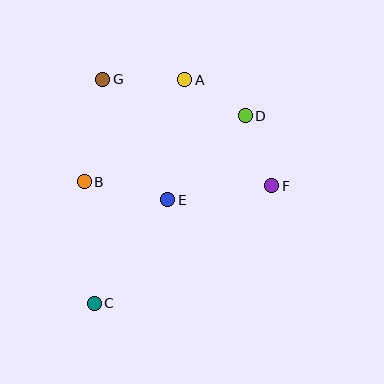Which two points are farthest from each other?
Points A and C are farthest from each other.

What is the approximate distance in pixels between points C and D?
The distance between C and D is approximately 240 pixels.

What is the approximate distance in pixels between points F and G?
The distance between F and G is approximately 200 pixels.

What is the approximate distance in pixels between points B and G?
The distance between B and G is approximately 104 pixels.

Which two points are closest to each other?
Points A and D are closest to each other.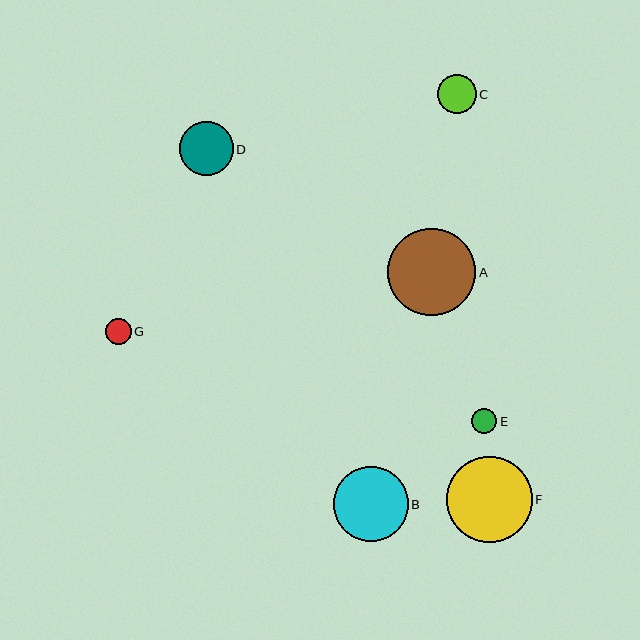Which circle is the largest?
Circle A is the largest with a size of approximately 88 pixels.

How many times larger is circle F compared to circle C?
Circle F is approximately 2.2 times the size of circle C.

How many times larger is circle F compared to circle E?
Circle F is approximately 3.4 times the size of circle E.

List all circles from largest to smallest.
From largest to smallest: A, F, B, D, C, G, E.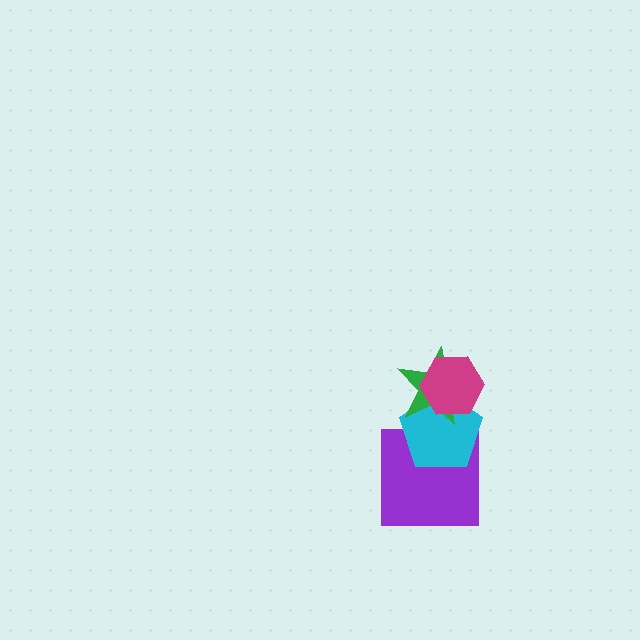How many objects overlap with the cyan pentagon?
3 objects overlap with the cyan pentagon.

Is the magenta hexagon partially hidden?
No, no other shape covers it.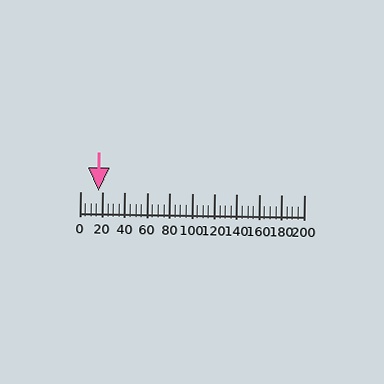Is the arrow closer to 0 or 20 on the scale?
The arrow is closer to 20.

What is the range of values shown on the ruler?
The ruler shows values from 0 to 200.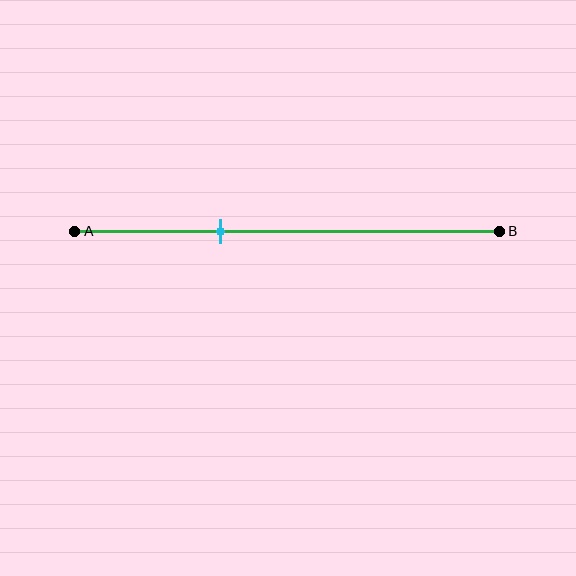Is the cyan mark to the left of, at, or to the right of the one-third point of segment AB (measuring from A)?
The cyan mark is approximately at the one-third point of segment AB.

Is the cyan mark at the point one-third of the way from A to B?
Yes, the mark is approximately at the one-third point.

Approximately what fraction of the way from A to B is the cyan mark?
The cyan mark is approximately 35% of the way from A to B.